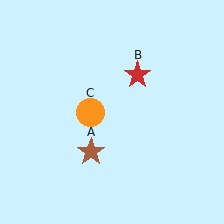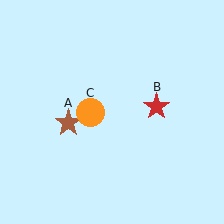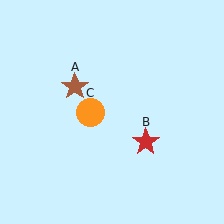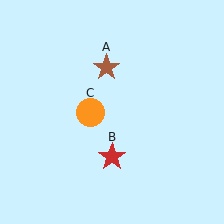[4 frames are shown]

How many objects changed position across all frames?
2 objects changed position: brown star (object A), red star (object B).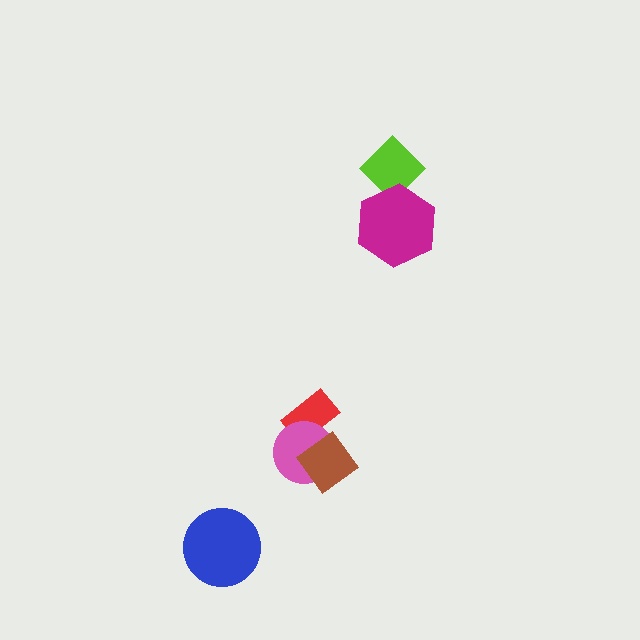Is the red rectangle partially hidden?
Yes, it is partially covered by another shape.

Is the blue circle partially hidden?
No, no other shape covers it.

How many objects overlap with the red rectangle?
2 objects overlap with the red rectangle.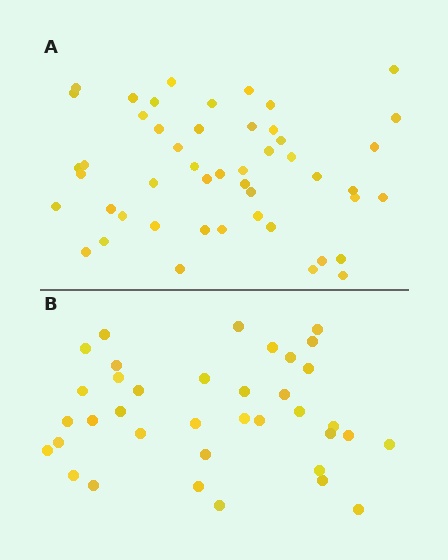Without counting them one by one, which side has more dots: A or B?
Region A (the top region) has more dots.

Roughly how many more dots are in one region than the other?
Region A has roughly 12 or so more dots than region B.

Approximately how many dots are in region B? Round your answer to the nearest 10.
About 40 dots. (The exact count is 37, which rounds to 40.)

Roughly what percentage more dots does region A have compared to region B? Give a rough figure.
About 30% more.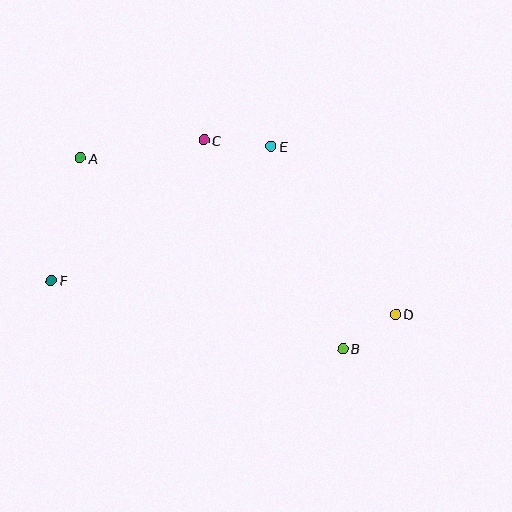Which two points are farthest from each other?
Points A and D are farthest from each other.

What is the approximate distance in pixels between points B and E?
The distance between B and E is approximately 215 pixels.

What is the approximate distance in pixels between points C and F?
The distance between C and F is approximately 207 pixels.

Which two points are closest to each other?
Points B and D are closest to each other.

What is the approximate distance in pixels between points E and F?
The distance between E and F is approximately 257 pixels.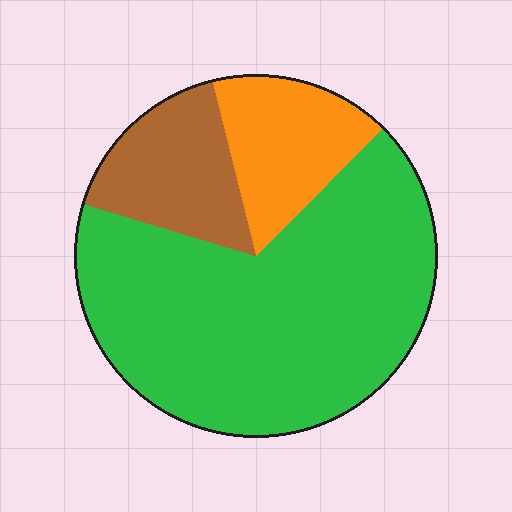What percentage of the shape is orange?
Orange takes up less than a quarter of the shape.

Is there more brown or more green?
Green.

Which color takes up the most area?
Green, at roughly 65%.